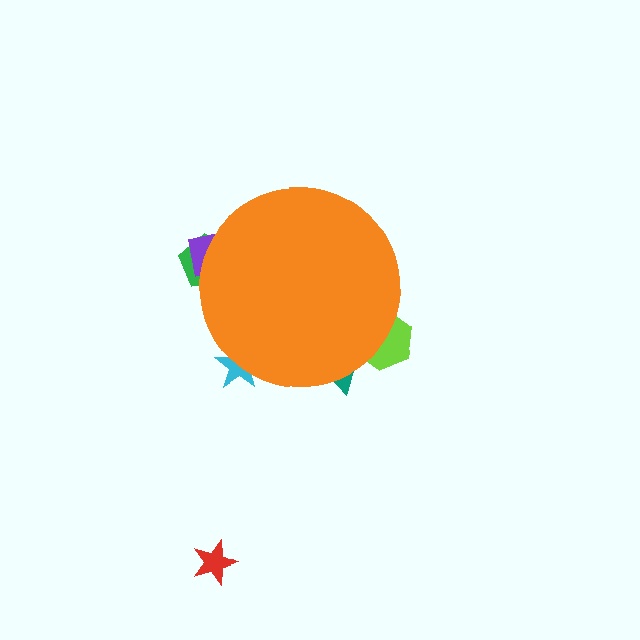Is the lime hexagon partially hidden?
Yes, the lime hexagon is partially hidden behind the orange circle.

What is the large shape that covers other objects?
An orange circle.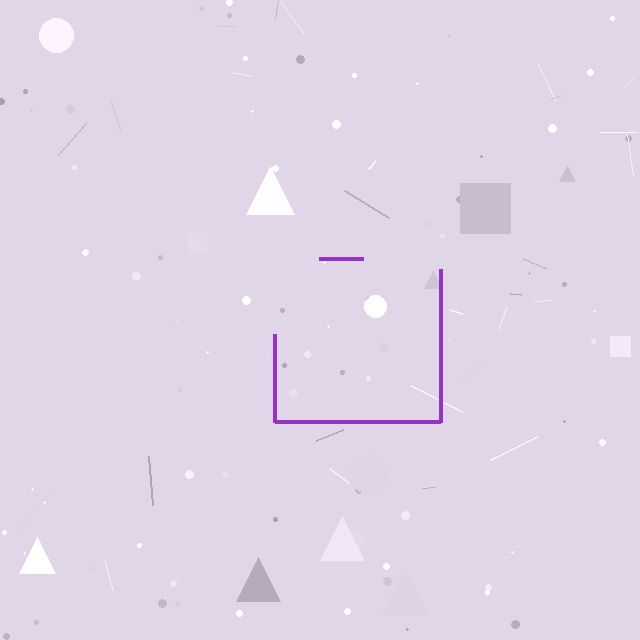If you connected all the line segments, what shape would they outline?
They would outline a square.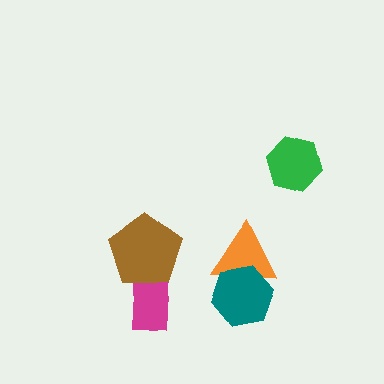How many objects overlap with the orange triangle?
1 object overlaps with the orange triangle.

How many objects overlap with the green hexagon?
0 objects overlap with the green hexagon.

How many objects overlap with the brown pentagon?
1 object overlaps with the brown pentagon.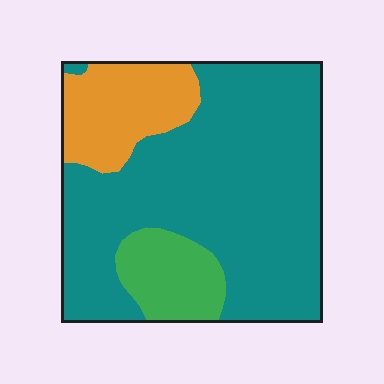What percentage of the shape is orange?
Orange takes up about one sixth (1/6) of the shape.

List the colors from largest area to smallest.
From largest to smallest: teal, orange, green.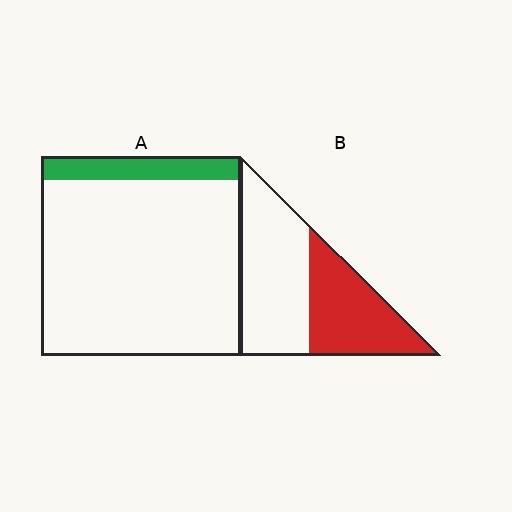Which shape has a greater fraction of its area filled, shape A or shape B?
Shape B.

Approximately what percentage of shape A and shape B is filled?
A is approximately 10% and B is approximately 45%.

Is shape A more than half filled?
No.